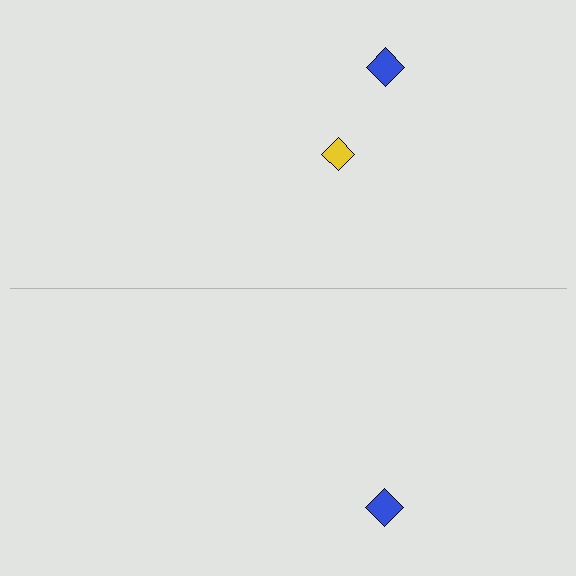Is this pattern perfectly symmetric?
No, the pattern is not perfectly symmetric. A yellow diamond is missing from the bottom side.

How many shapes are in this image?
There are 3 shapes in this image.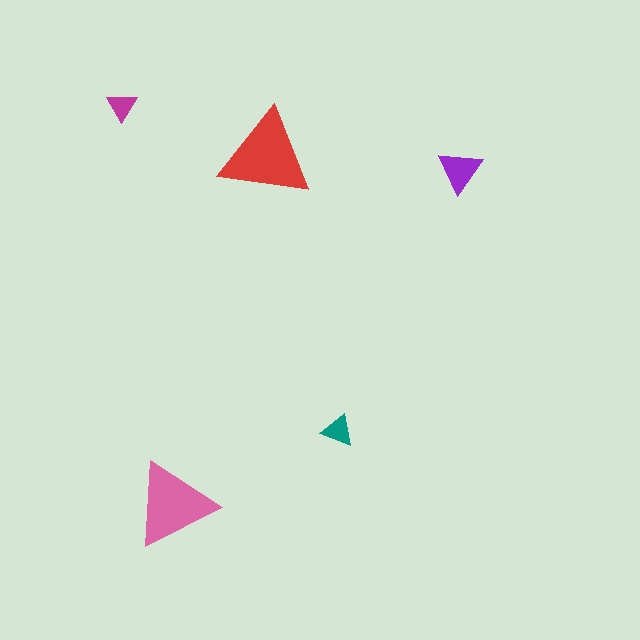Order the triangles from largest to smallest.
the red one, the pink one, the purple one, the teal one, the magenta one.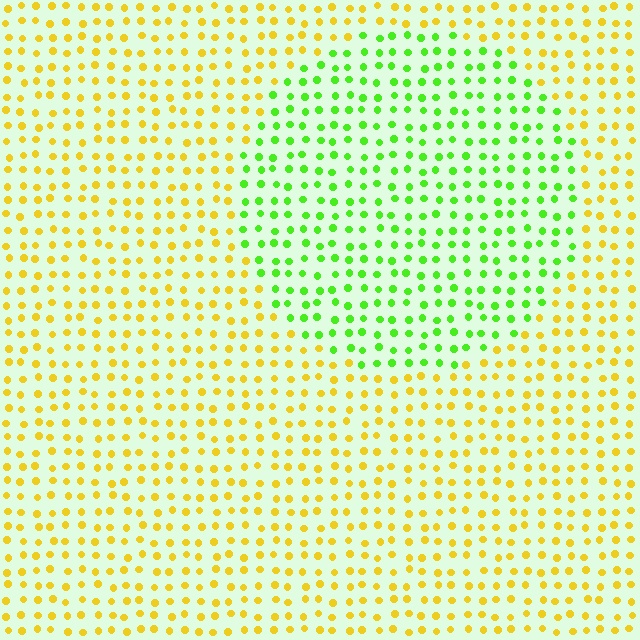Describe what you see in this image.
The image is filled with small yellow elements in a uniform arrangement. A circle-shaped region is visible where the elements are tinted to a slightly different hue, forming a subtle color boundary.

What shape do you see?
I see a circle.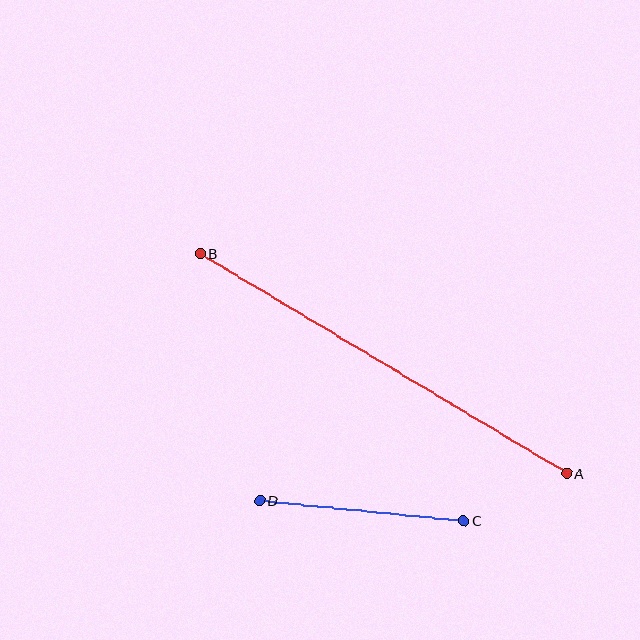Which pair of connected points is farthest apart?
Points A and B are farthest apart.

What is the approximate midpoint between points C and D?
The midpoint is at approximately (362, 511) pixels.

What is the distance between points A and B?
The distance is approximately 428 pixels.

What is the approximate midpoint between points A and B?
The midpoint is at approximately (383, 363) pixels.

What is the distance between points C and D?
The distance is approximately 205 pixels.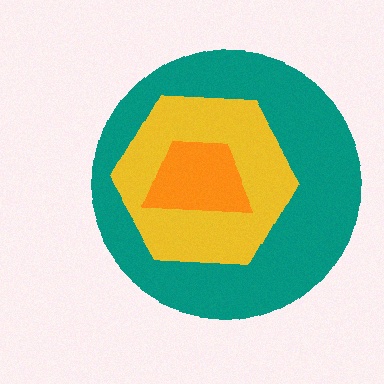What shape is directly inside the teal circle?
The yellow hexagon.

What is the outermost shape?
The teal circle.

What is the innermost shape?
The orange trapezoid.